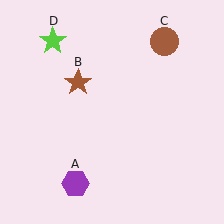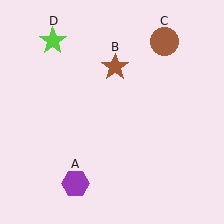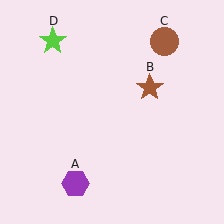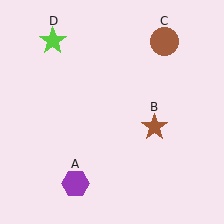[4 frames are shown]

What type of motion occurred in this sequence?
The brown star (object B) rotated clockwise around the center of the scene.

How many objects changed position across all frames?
1 object changed position: brown star (object B).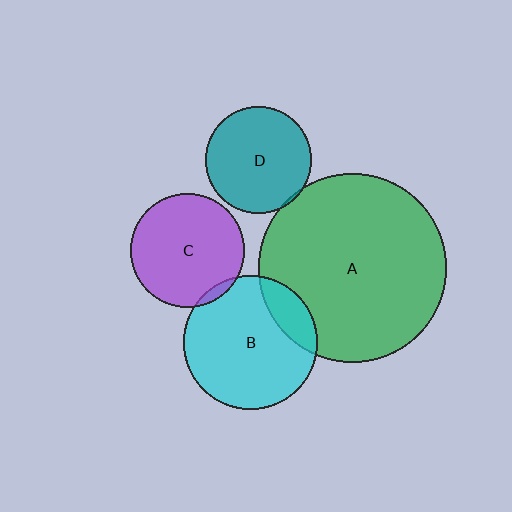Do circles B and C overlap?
Yes.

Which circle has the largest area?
Circle A (green).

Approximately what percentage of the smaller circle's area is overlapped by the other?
Approximately 5%.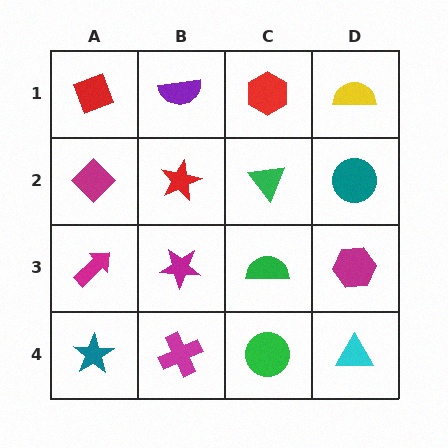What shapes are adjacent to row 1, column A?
A magenta diamond (row 2, column A), a purple semicircle (row 1, column B).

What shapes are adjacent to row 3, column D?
A teal circle (row 2, column D), a cyan triangle (row 4, column D), a green semicircle (row 3, column C).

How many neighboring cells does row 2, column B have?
4.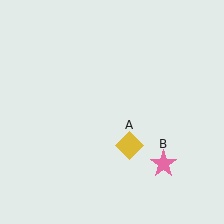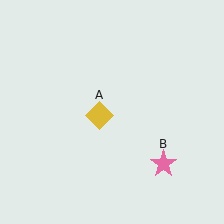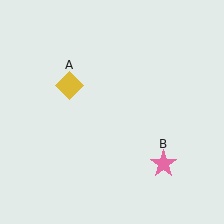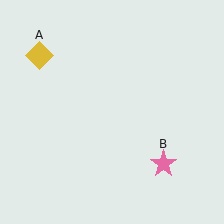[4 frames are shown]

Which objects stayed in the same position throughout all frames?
Pink star (object B) remained stationary.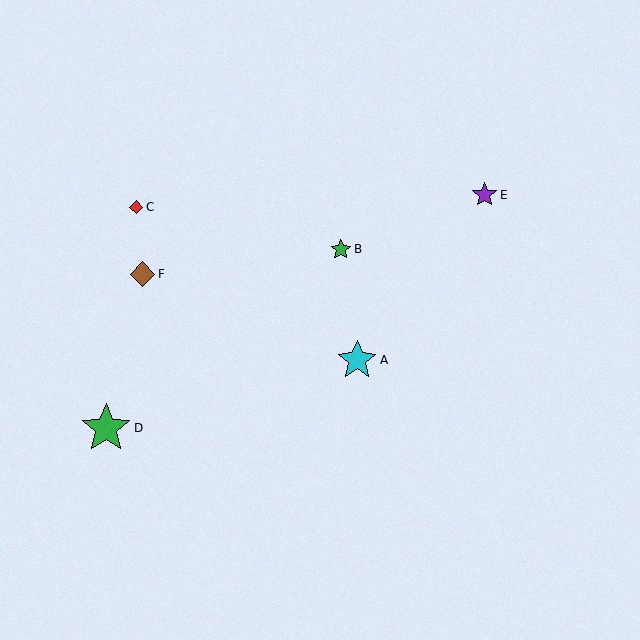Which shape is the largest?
The green star (labeled D) is the largest.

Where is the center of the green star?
The center of the green star is at (106, 428).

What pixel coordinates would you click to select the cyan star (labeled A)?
Click at (357, 360) to select the cyan star A.